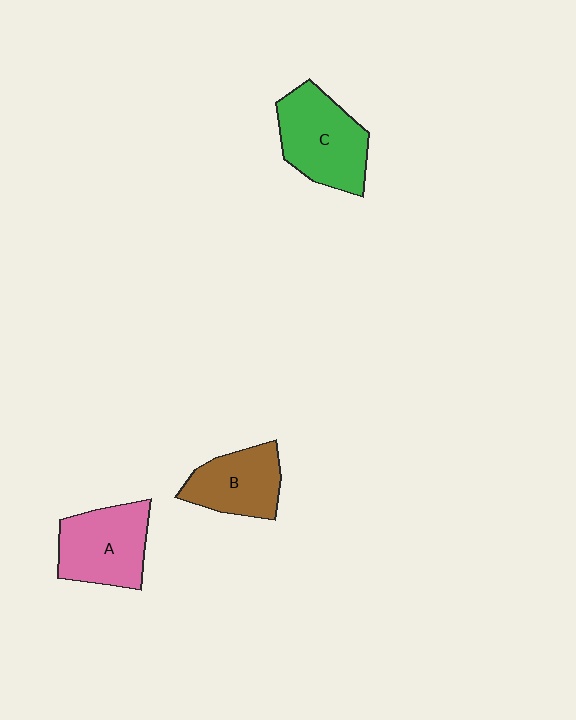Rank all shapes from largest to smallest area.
From largest to smallest: C (green), A (pink), B (brown).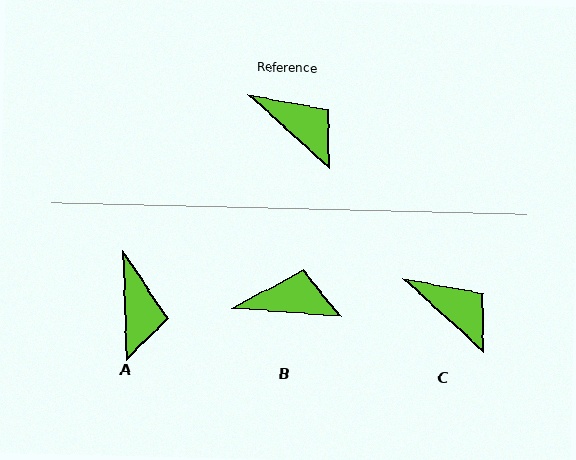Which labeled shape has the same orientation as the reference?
C.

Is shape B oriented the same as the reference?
No, it is off by about 38 degrees.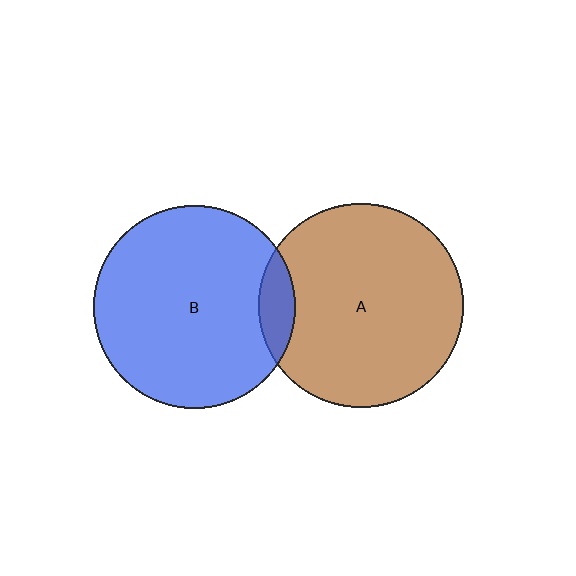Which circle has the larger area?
Circle A (brown).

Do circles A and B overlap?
Yes.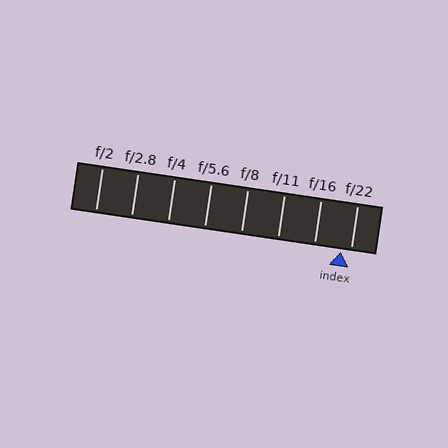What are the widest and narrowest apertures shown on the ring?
The widest aperture shown is f/2 and the narrowest is f/22.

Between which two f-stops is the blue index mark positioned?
The index mark is between f/16 and f/22.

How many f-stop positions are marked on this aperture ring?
There are 8 f-stop positions marked.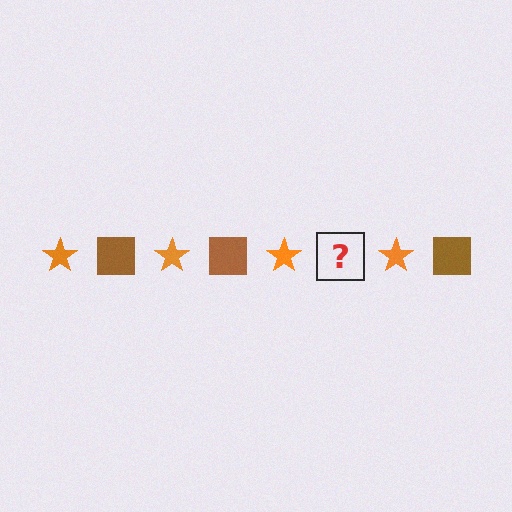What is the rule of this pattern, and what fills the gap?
The rule is that the pattern alternates between orange star and brown square. The gap should be filled with a brown square.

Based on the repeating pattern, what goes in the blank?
The blank should be a brown square.